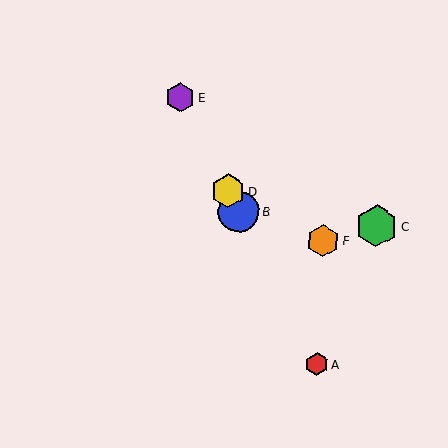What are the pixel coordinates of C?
Object C is at (377, 226).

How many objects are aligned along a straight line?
4 objects (A, B, D, E) are aligned along a straight line.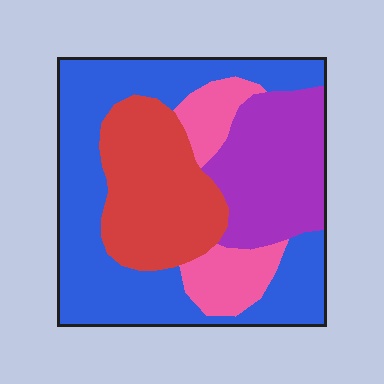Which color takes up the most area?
Blue, at roughly 45%.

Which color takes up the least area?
Pink, at roughly 15%.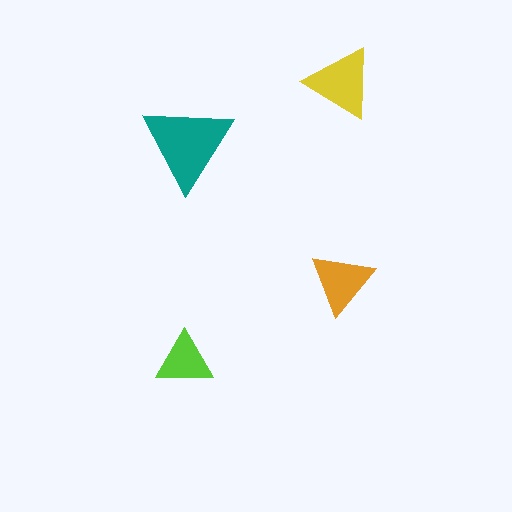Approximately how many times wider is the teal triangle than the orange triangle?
About 1.5 times wider.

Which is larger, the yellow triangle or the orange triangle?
The yellow one.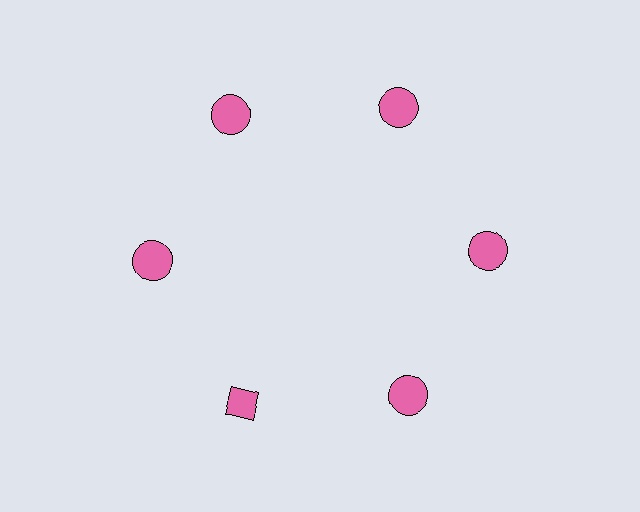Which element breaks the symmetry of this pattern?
The pink diamond at roughly the 7 o'clock position breaks the symmetry. All other shapes are pink circles.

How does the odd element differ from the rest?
It has a different shape: diamond instead of circle.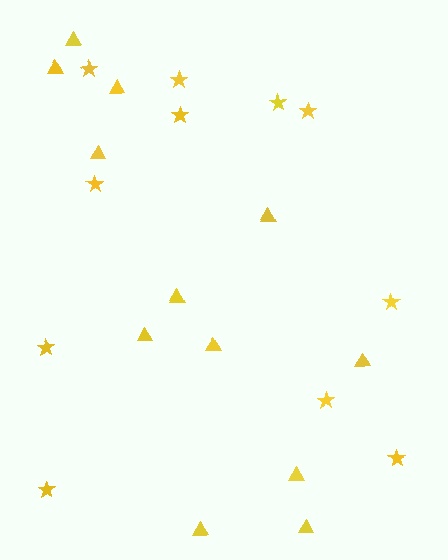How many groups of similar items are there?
There are 2 groups: one group of triangles (12) and one group of stars (11).